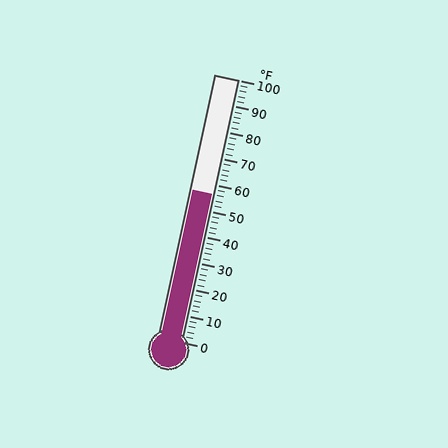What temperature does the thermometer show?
The thermometer shows approximately 56°F.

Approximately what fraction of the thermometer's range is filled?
The thermometer is filled to approximately 55% of its range.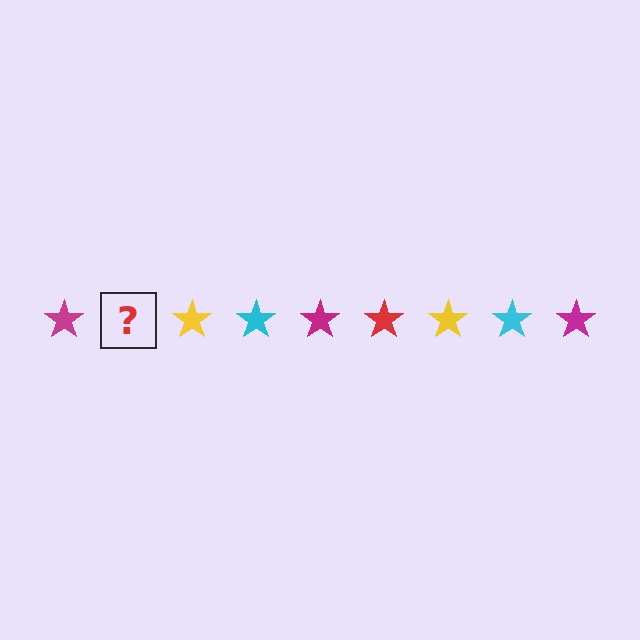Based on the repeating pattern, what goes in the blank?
The blank should be a red star.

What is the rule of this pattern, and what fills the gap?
The rule is that the pattern cycles through magenta, red, yellow, cyan stars. The gap should be filled with a red star.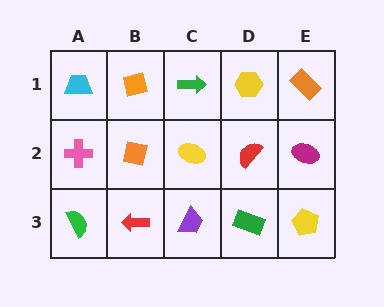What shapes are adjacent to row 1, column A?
A pink cross (row 2, column A), an orange square (row 1, column B).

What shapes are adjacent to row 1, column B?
An orange square (row 2, column B), a cyan trapezoid (row 1, column A), a green arrow (row 1, column C).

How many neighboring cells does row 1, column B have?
3.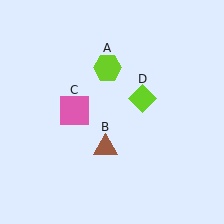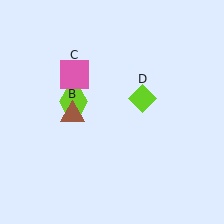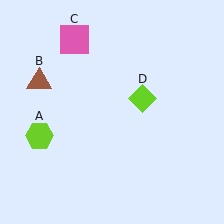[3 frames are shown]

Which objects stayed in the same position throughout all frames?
Lime diamond (object D) remained stationary.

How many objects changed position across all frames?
3 objects changed position: lime hexagon (object A), brown triangle (object B), pink square (object C).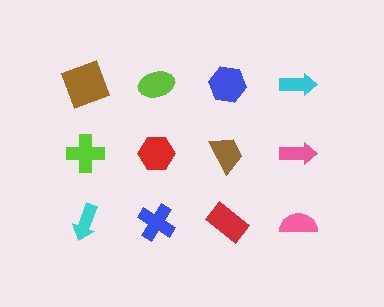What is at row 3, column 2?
A blue cross.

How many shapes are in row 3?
4 shapes.